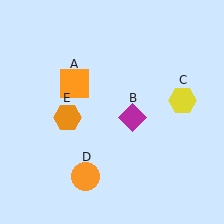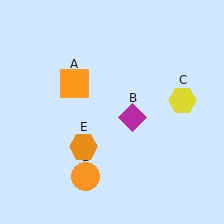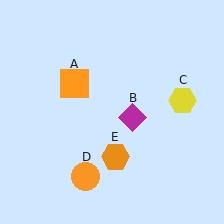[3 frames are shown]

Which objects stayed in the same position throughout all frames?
Orange square (object A) and magenta diamond (object B) and yellow hexagon (object C) and orange circle (object D) remained stationary.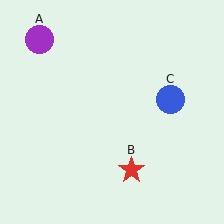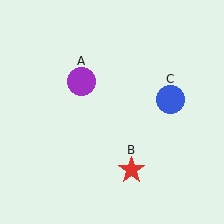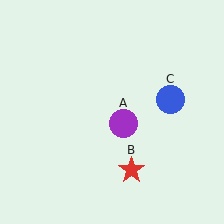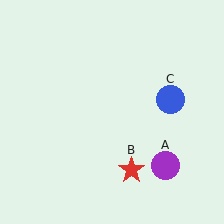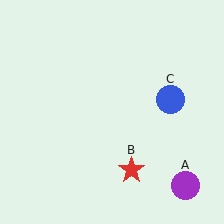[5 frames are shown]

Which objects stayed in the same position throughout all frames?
Red star (object B) and blue circle (object C) remained stationary.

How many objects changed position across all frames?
1 object changed position: purple circle (object A).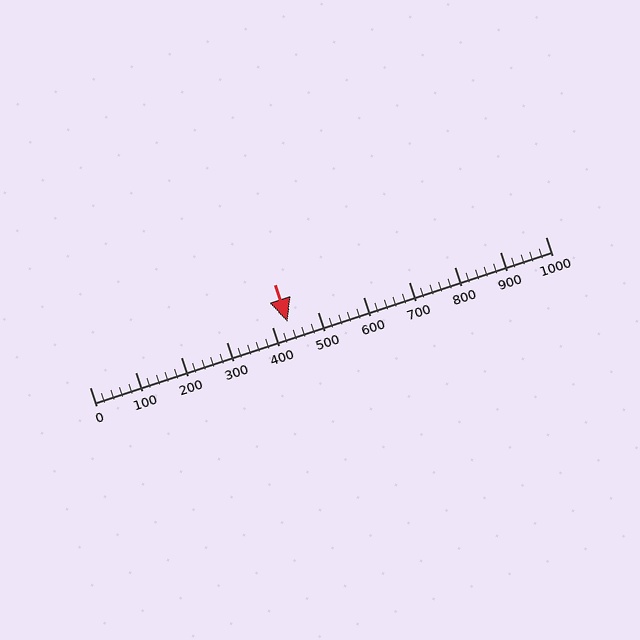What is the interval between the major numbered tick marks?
The major tick marks are spaced 100 units apart.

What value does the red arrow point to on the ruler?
The red arrow points to approximately 434.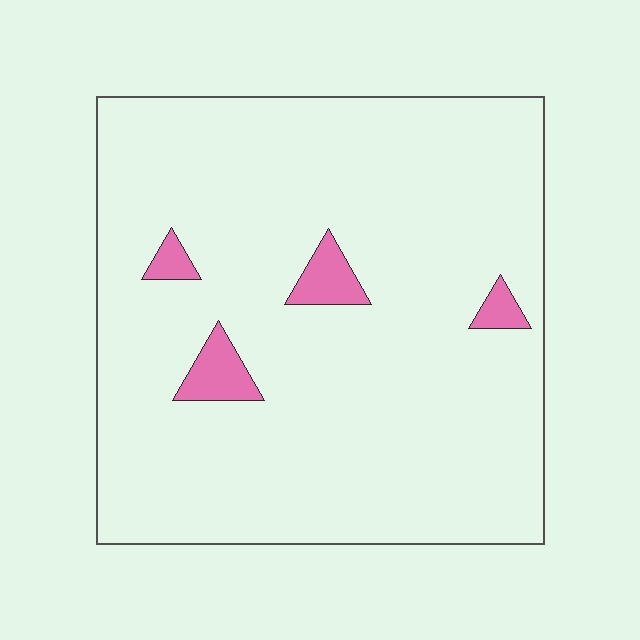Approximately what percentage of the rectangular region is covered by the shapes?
Approximately 5%.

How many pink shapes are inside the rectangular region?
4.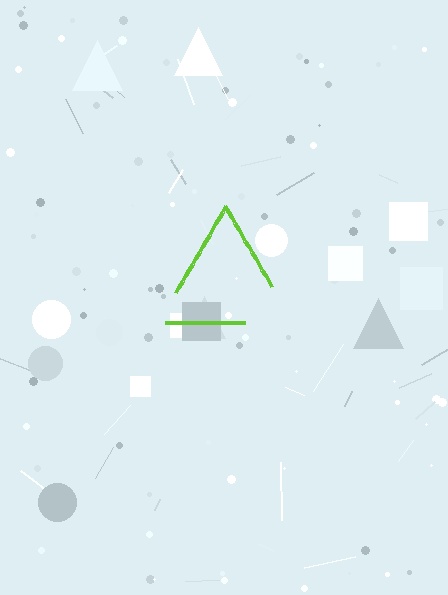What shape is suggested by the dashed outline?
The dashed outline suggests a triangle.